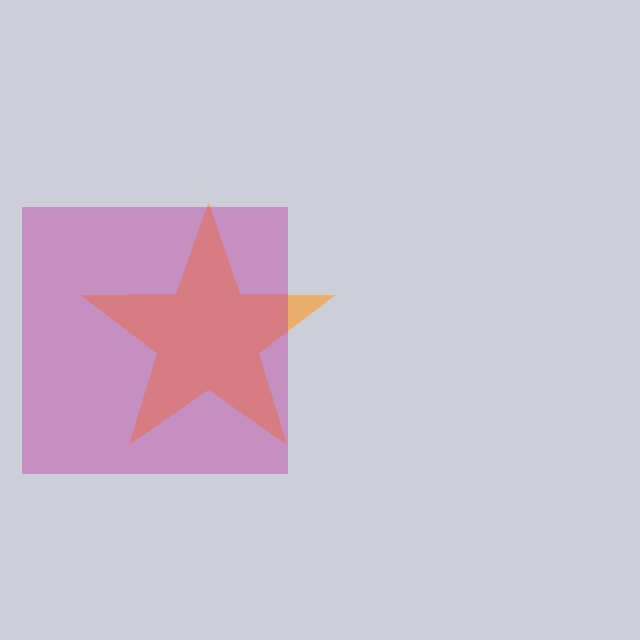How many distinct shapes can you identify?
There are 2 distinct shapes: an orange star, a magenta square.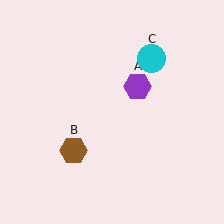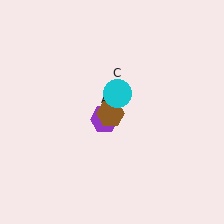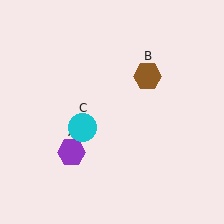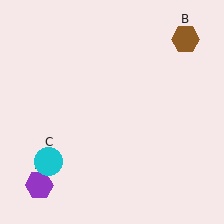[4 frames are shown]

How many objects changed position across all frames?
3 objects changed position: purple hexagon (object A), brown hexagon (object B), cyan circle (object C).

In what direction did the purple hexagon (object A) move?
The purple hexagon (object A) moved down and to the left.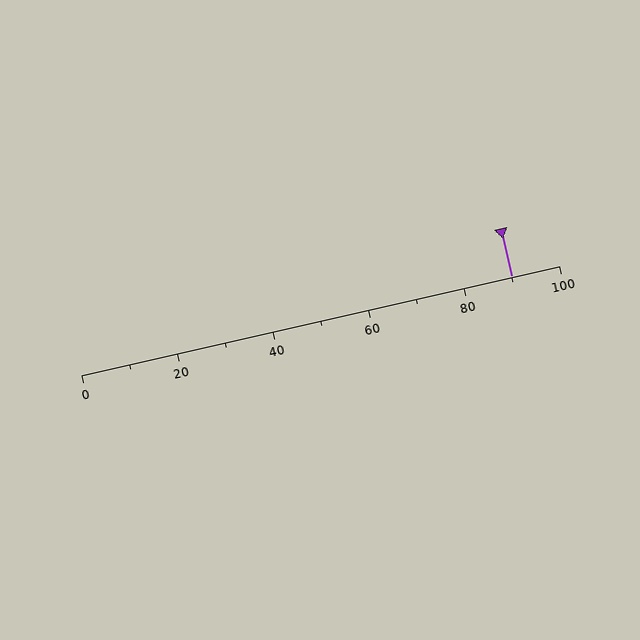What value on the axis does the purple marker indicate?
The marker indicates approximately 90.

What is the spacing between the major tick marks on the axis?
The major ticks are spaced 20 apart.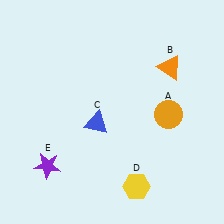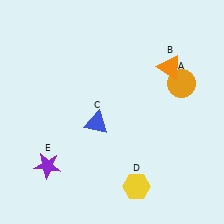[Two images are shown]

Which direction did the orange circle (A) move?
The orange circle (A) moved up.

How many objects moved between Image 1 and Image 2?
1 object moved between the two images.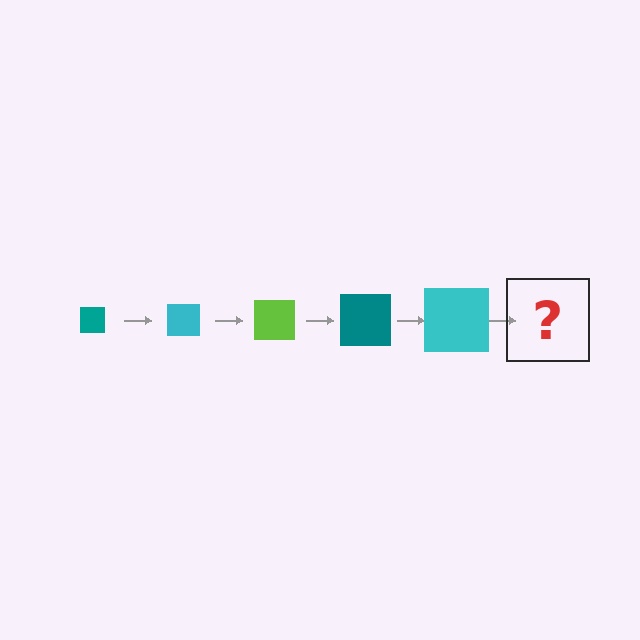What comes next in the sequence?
The next element should be a lime square, larger than the previous one.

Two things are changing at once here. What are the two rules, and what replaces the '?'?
The two rules are that the square grows larger each step and the color cycles through teal, cyan, and lime. The '?' should be a lime square, larger than the previous one.